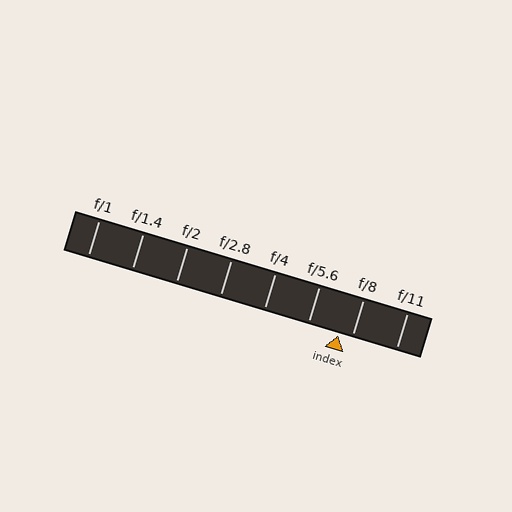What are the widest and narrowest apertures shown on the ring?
The widest aperture shown is f/1 and the narrowest is f/11.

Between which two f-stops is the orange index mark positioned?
The index mark is between f/5.6 and f/8.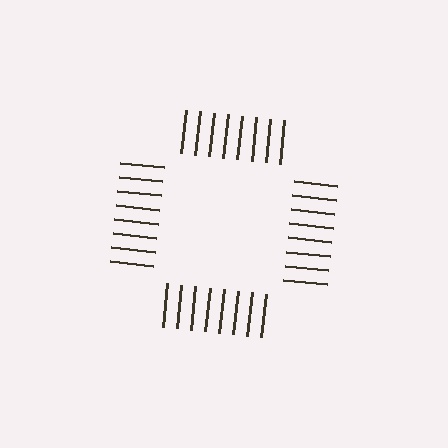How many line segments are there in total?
32 — 8 along each of the 4 edges.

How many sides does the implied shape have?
4 sides — the line-ends trace a square.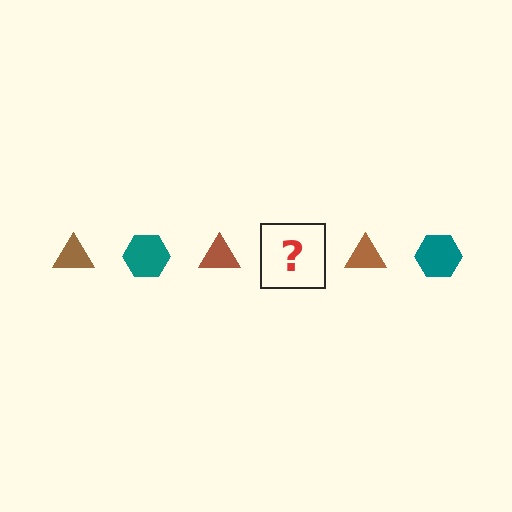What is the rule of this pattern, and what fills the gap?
The rule is that the pattern alternates between brown triangle and teal hexagon. The gap should be filled with a teal hexagon.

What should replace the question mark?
The question mark should be replaced with a teal hexagon.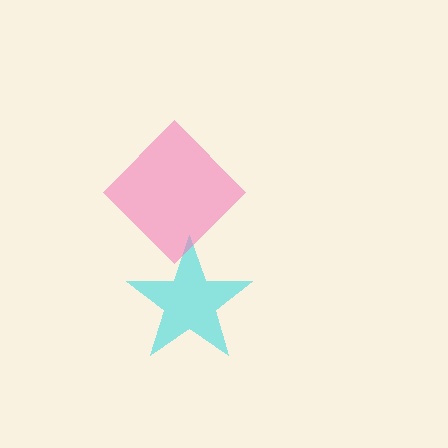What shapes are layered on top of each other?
The layered shapes are: a cyan star, a pink diamond.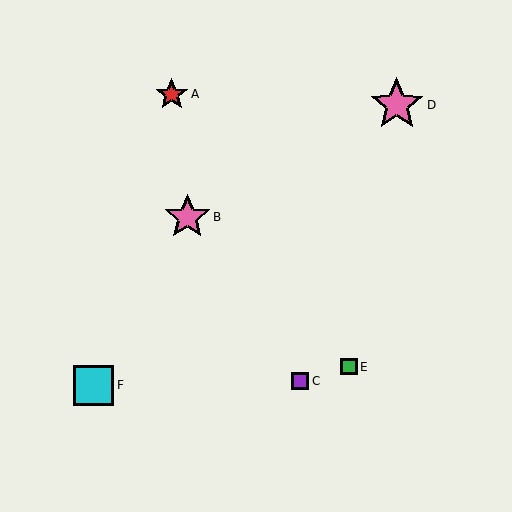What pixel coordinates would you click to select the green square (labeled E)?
Click at (349, 367) to select the green square E.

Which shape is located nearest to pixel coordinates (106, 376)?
The cyan square (labeled F) at (94, 385) is nearest to that location.